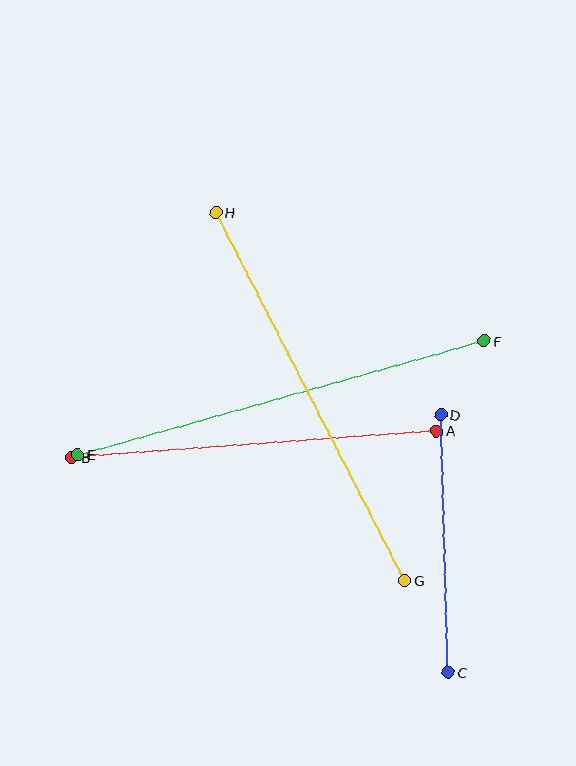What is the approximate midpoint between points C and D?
The midpoint is at approximately (444, 544) pixels.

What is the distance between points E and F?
The distance is approximately 422 pixels.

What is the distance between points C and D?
The distance is approximately 258 pixels.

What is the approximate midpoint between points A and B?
The midpoint is at approximately (254, 444) pixels.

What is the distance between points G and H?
The distance is approximately 414 pixels.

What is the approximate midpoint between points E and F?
The midpoint is at approximately (281, 398) pixels.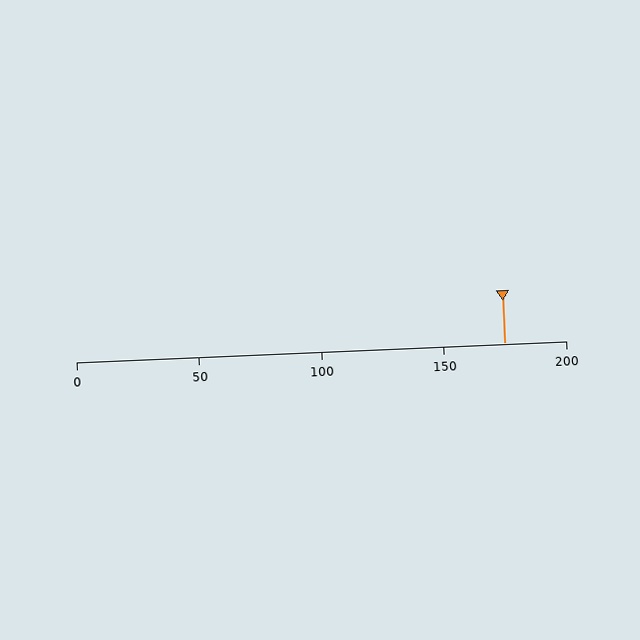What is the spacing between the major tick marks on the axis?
The major ticks are spaced 50 apart.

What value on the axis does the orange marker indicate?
The marker indicates approximately 175.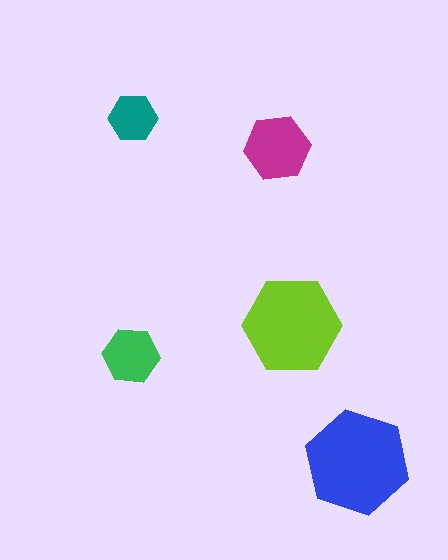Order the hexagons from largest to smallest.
the blue one, the lime one, the magenta one, the green one, the teal one.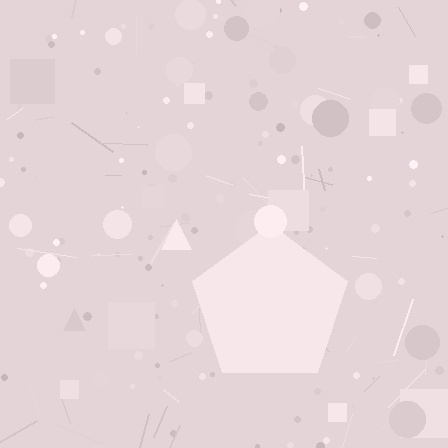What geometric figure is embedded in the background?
A pentagon is embedded in the background.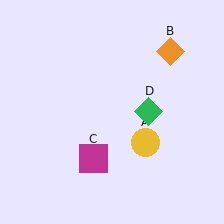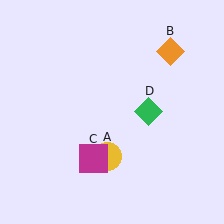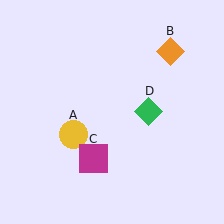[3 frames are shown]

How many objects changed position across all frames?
1 object changed position: yellow circle (object A).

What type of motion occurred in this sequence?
The yellow circle (object A) rotated clockwise around the center of the scene.